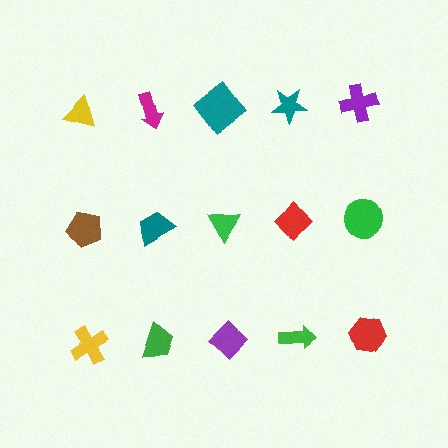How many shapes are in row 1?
5 shapes.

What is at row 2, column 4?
A red diamond.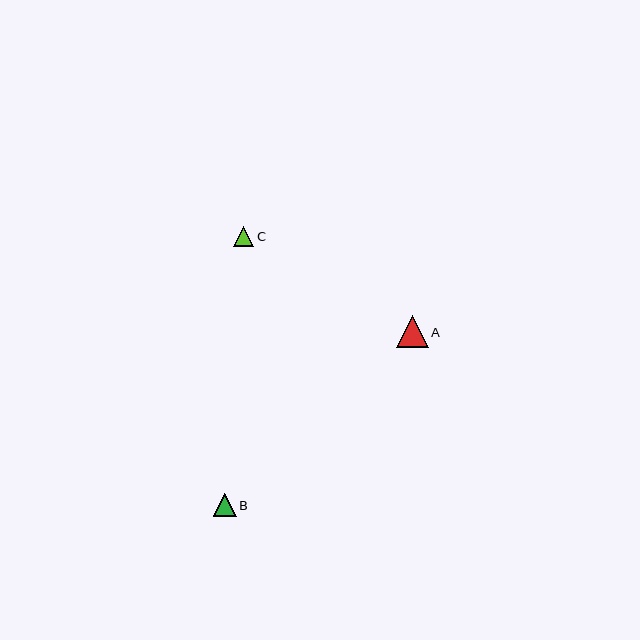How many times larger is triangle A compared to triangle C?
Triangle A is approximately 1.6 times the size of triangle C.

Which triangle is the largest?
Triangle A is the largest with a size of approximately 32 pixels.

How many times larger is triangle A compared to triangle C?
Triangle A is approximately 1.6 times the size of triangle C.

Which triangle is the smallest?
Triangle C is the smallest with a size of approximately 20 pixels.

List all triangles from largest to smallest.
From largest to smallest: A, B, C.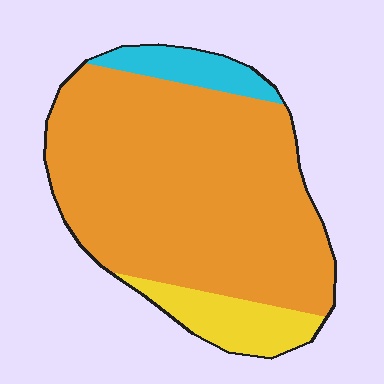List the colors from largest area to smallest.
From largest to smallest: orange, yellow, cyan.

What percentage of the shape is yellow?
Yellow takes up about one eighth (1/8) of the shape.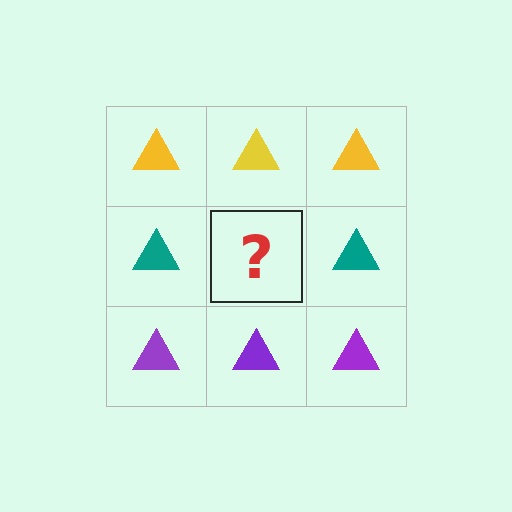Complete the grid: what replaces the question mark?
The question mark should be replaced with a teal triangle.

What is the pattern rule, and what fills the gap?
The rule is that each row has a consistent color. The gap should be filled with a teal triangle.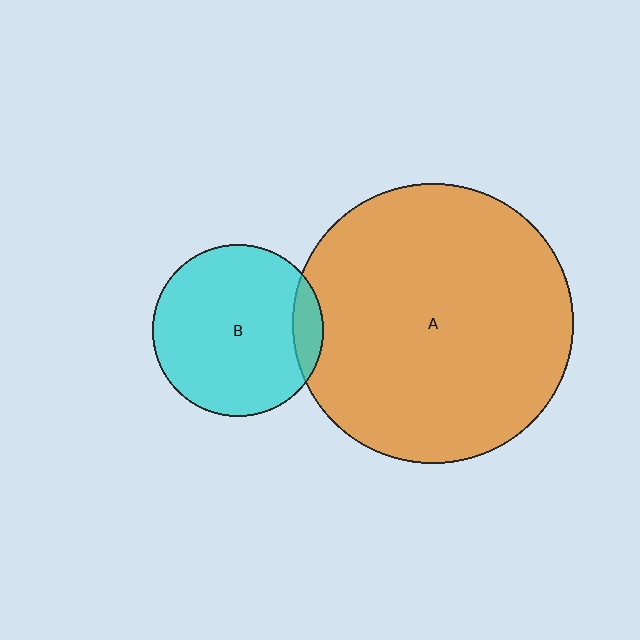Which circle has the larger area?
Circle A (orange).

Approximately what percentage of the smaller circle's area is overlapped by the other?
Approximately 10%.